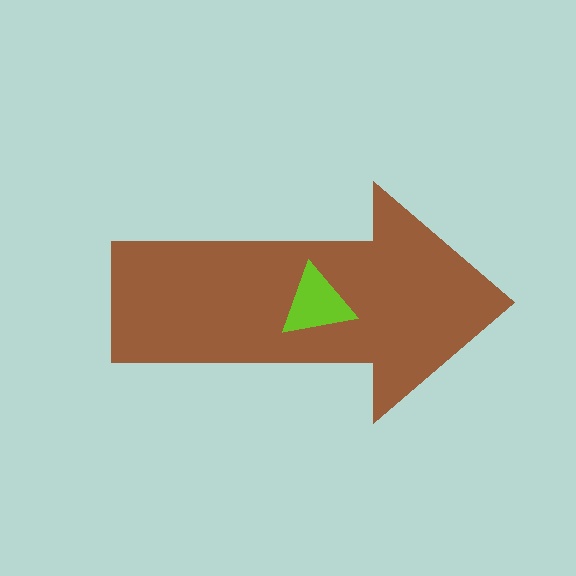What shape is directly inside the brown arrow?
The lime triangle.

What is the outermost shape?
The brown arrow.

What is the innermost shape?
The lime triangle.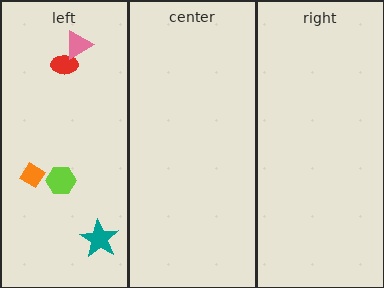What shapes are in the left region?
The red ellipse, the orange diamond, the pink triangle, the teal star, the lime hexagon.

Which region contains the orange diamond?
The left region.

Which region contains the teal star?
The left region.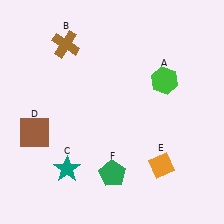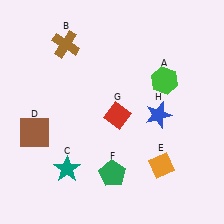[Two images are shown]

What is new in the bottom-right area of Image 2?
A red diamond (G) was added in the bottom-right area of Image 2.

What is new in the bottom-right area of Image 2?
A blue star (H) was added in the bottom-right area of Image 2.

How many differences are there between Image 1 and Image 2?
There are 2 differences between the two images.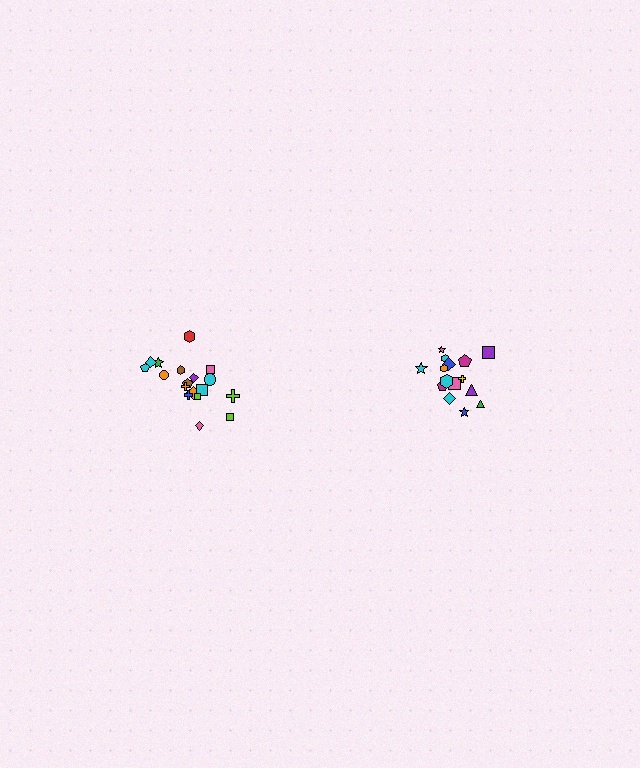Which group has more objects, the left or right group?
The left group.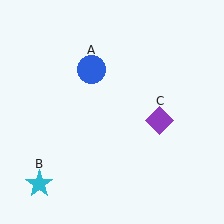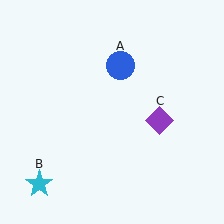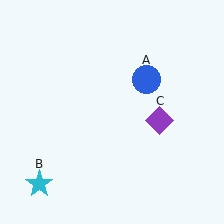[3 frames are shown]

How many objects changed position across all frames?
1 object changed position: blue circle (object A).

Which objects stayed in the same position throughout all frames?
Cyan star (object B) and purple diamond (object C) remained stationary.